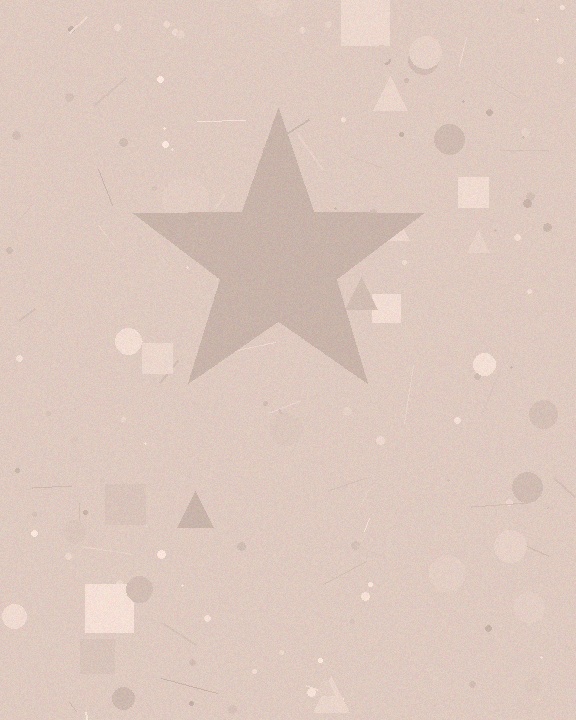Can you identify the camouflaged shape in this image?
The camouflaged shape is a star.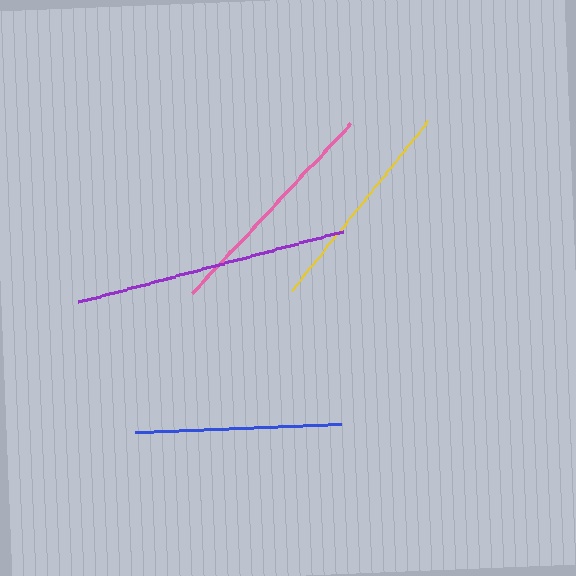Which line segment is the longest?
The purple line is the longest at approximately 274 pixels.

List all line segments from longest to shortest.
From longest to shortest: purple, pink, yellow, blue.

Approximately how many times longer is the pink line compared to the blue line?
The pink line is approximately 1.1 times the length of the blue line.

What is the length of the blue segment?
The blue segment is approximately 207 pixels long.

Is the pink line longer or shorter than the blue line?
The pink line is longer than the blue line.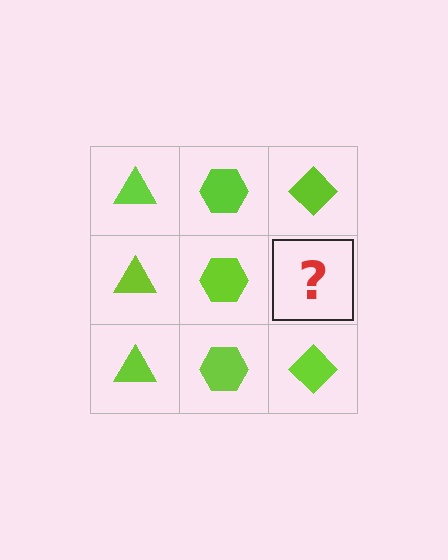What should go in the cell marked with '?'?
The missing cell should contain a lime diamond.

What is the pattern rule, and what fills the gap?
The rule is that each column has a consistent shape. The gap should be filled with a lime diamond.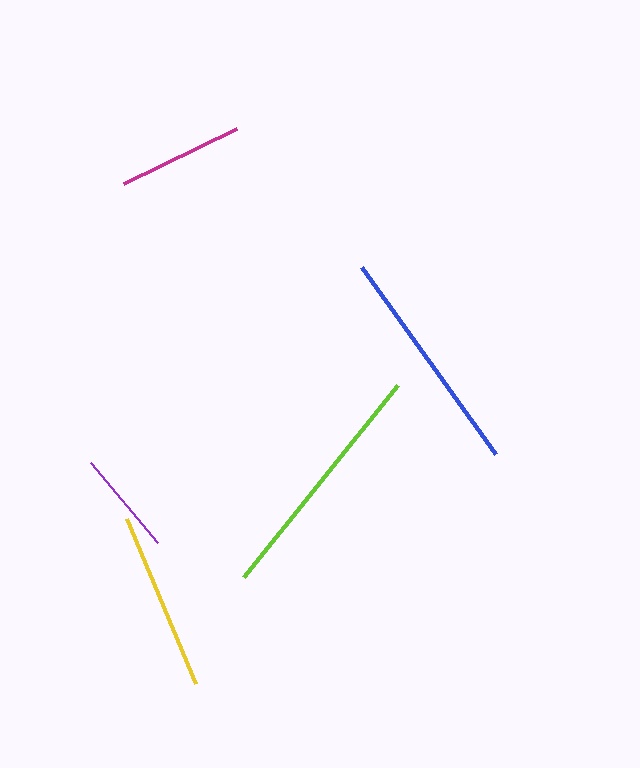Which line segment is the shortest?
The purple line is the shortest at approximately 105 pixels.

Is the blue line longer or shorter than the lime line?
The lime line is longer than the blue line.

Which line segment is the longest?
The lime line is the longest at approximately 246 pixels.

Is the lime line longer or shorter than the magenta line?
The lime line is longer than the magenta line.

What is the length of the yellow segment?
The yellow segment is approximately 179 pixels long.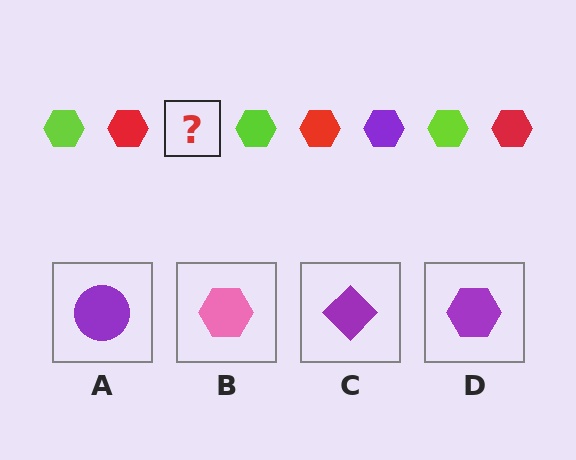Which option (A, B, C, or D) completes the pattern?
D.